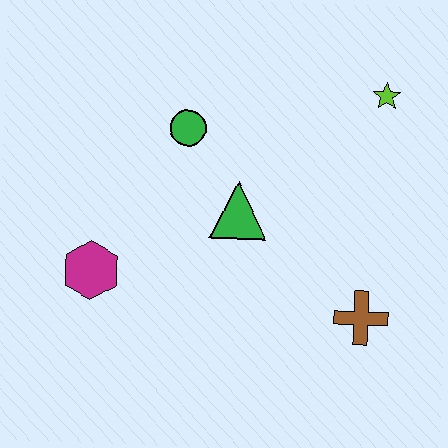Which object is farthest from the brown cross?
The magenta hexagon is farthest from the brown cross.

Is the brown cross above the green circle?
No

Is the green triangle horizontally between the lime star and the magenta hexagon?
Yes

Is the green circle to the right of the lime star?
No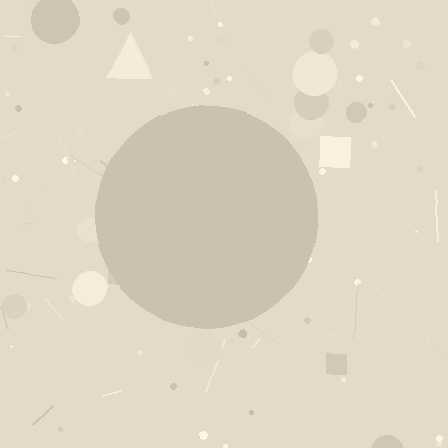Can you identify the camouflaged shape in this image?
The camouflaged shape is a circle.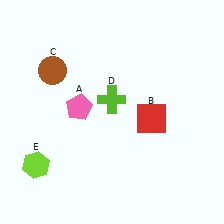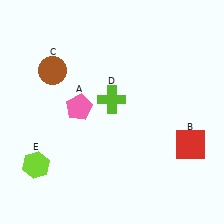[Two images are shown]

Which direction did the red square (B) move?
The red square (B) moved right.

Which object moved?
The red square (B) moved right.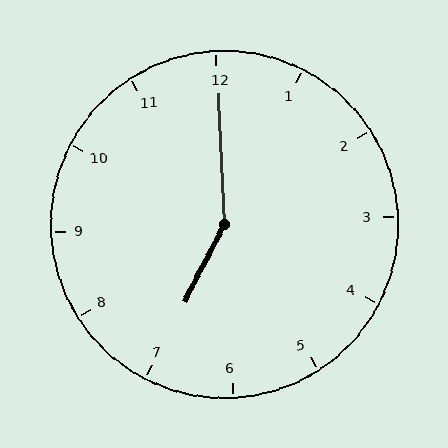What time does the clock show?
7:00.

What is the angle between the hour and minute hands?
Approximately 150 degrees.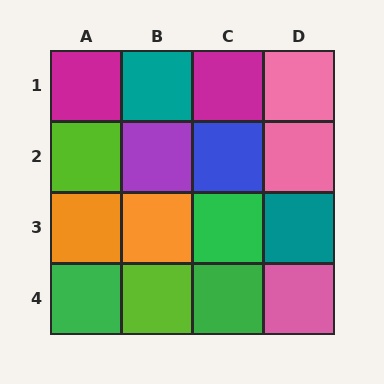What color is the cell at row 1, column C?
Magenta.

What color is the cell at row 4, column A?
Green.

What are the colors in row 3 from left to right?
Orange, orange, green, teal.